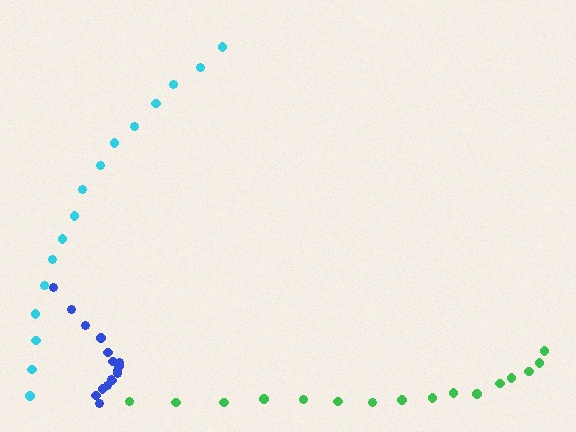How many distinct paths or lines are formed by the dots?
There are 3 distinct paths.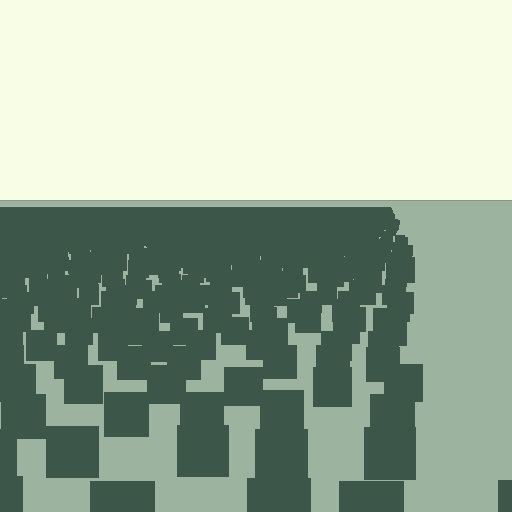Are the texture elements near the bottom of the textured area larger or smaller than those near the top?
Larger. Near the bottom, elements are closer to the viewer and appear at a bigger on-screen size.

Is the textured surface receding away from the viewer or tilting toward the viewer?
The surface is receding away from the viewer. Texture elements get smaller and denser toward the top.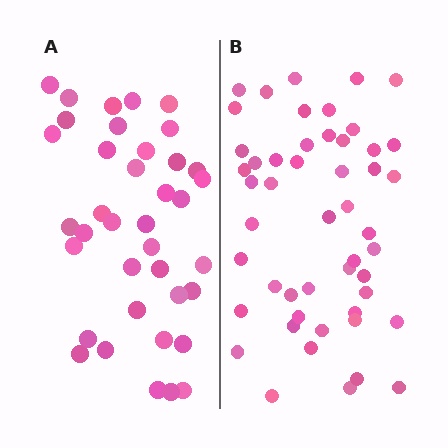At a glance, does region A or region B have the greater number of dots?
Region B (the right region) has more dots.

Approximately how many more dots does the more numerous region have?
Region B has roughly 12 or so more dots than region A.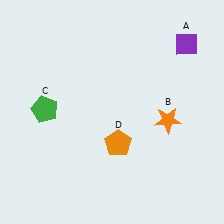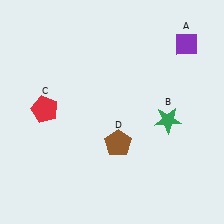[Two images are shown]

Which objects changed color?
B changed from orange to green. C changed from green to red. D changed from orange to brown.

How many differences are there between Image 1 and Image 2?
There are 3 differences between the two images.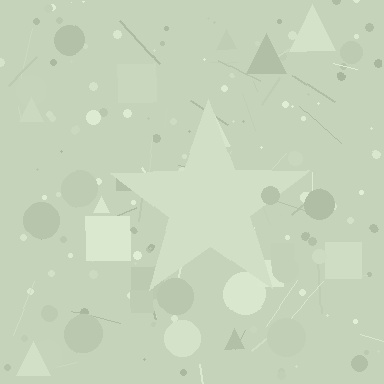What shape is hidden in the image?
A star is hidden in the image.